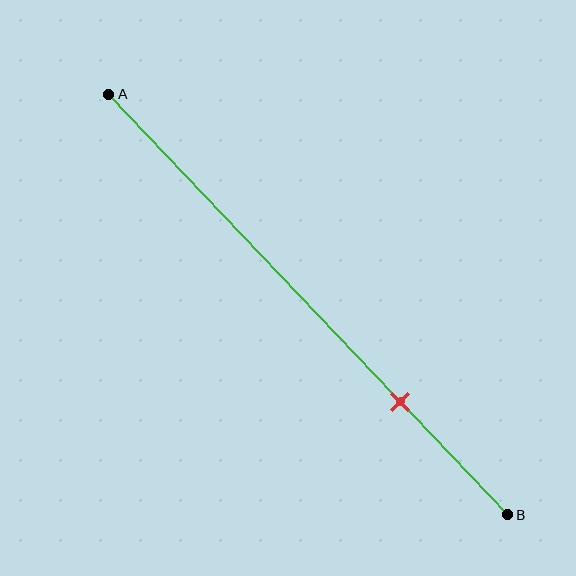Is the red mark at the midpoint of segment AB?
No, the mark is at about 75% from A, not at the 50% midpoint.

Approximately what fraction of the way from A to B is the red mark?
The red mark is approximately 75% of the way from A to B.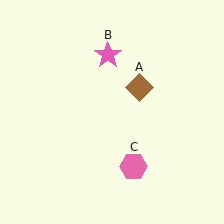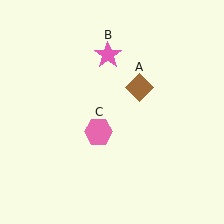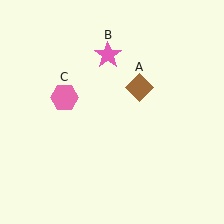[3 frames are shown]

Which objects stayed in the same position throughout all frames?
Brown diamond (object A) and pink star (object B) remained stationary.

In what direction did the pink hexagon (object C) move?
The pink hexagon (object C) moved up and to the left.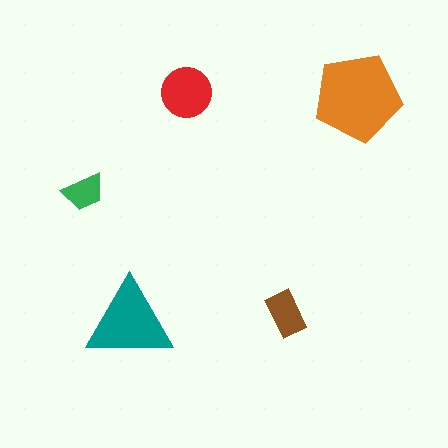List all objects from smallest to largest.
The green trapezoid, the brown rectangle, the red circle, the teal triangle, the orange pentagon.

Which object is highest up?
The red circle is topmost.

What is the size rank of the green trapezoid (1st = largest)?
5th.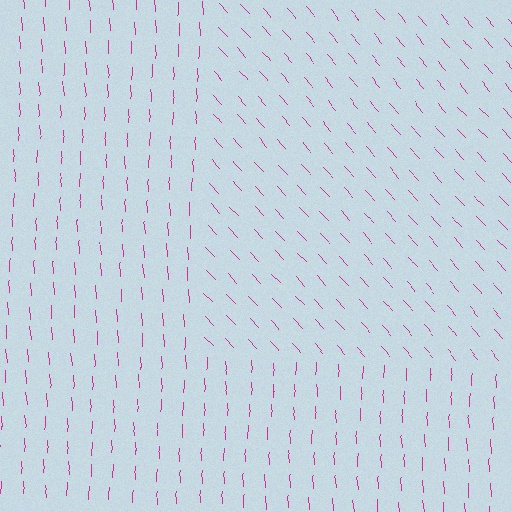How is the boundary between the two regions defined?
The boundary is defined purely by a change in line orientation (approximately 39 degrees difference). All lines are the same color and thickness.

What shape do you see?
I see a rectangle.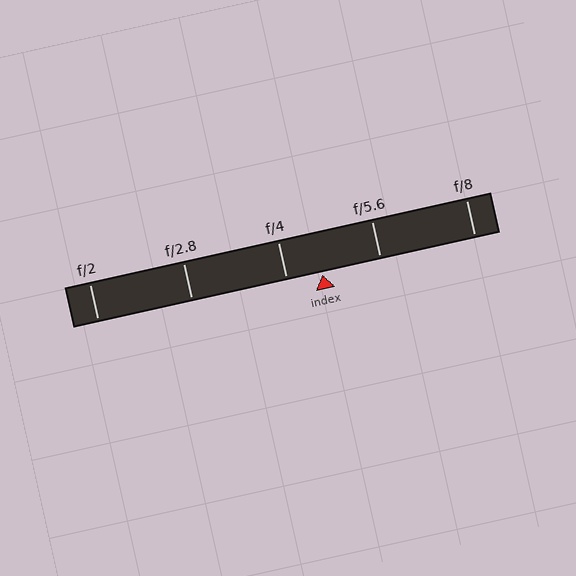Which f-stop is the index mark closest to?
The index mark is closest to f/4.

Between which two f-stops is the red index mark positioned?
The index mark is between f/4 and f/5.6.